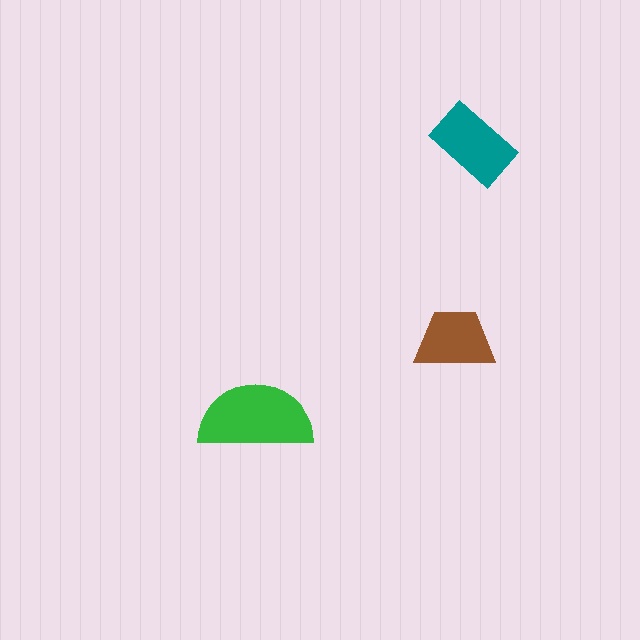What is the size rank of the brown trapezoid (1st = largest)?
3rd.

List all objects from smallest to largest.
The brown trapezoid, the teal rectangle, the green semicircle.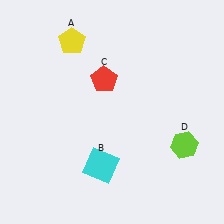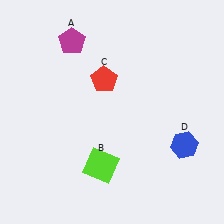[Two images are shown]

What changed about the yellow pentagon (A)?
In Image 1, A is yellow. In Image 2, it changed to magenta.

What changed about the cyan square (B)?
In Image 1, B is cyan. In Image 2, it changed to lime.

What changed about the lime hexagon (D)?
In Image 1, D is lime. In Image 2, it changed to blue.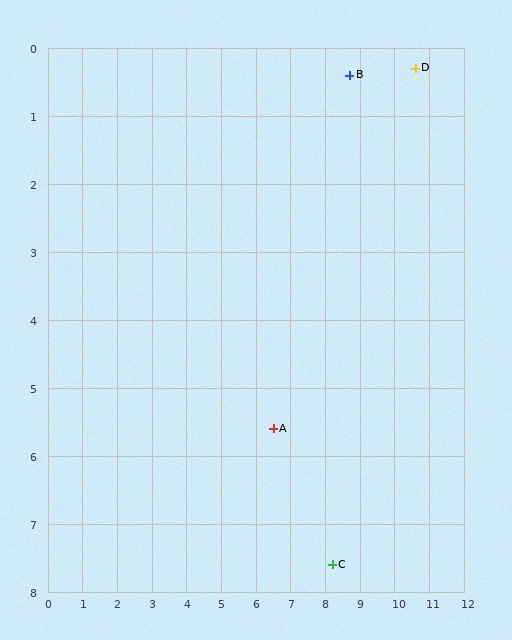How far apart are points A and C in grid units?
Points A and C are about 2.6 grid units apart.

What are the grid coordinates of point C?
Point C is at approximately (8.2, 7.6).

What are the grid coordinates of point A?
Point A is at approximately (6.5, 5.6).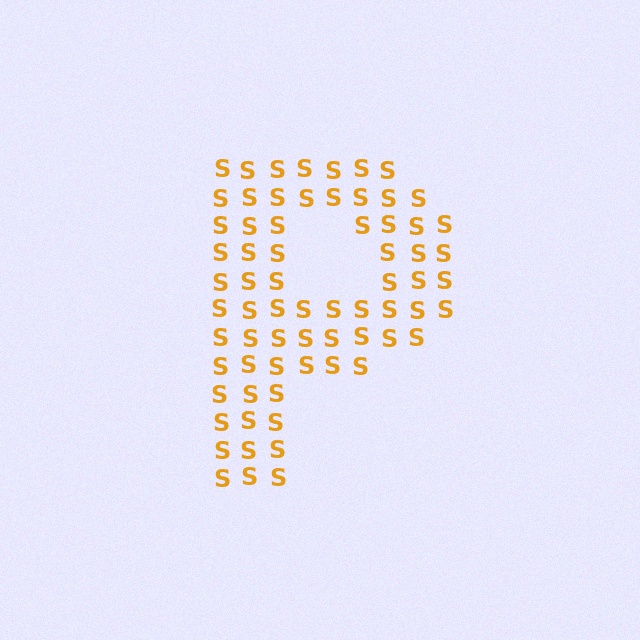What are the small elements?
The small elements are letter S's.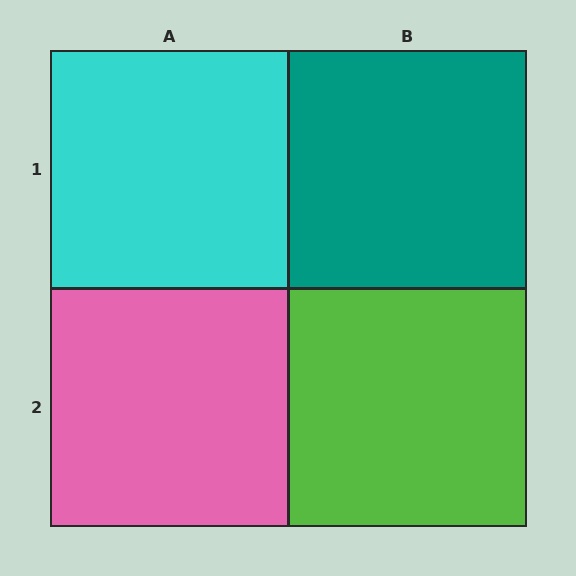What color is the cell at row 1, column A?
Cyan.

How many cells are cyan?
1 cell is cyan.